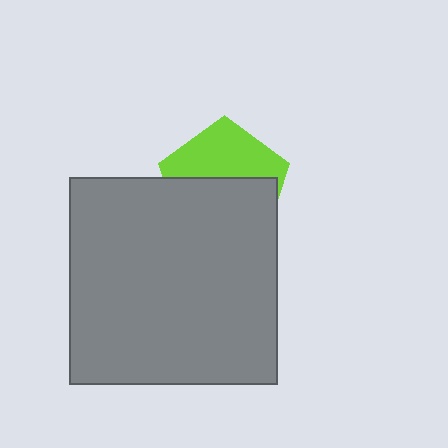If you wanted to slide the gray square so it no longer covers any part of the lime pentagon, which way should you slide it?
Slide it down — that is the most direct way to separate the two shapes.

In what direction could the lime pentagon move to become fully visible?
The lime pentagon could move up. That would shift it out from behind the gray square entirely.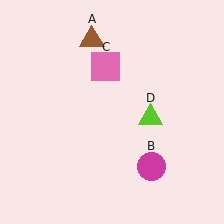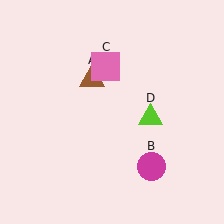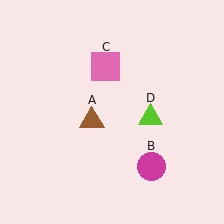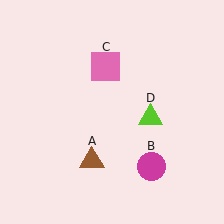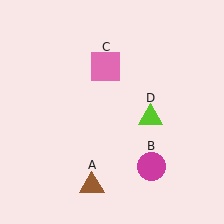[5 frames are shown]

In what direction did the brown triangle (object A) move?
The brown triangle (object A) moved down.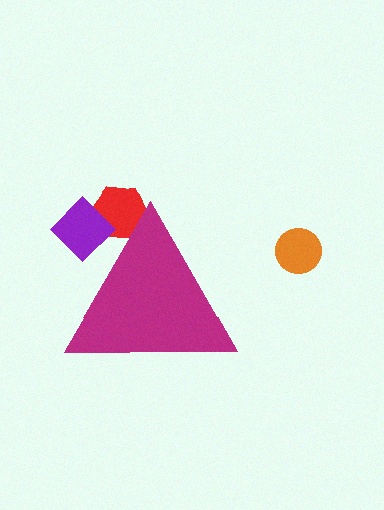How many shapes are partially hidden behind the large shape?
2 shapes are partially hidden.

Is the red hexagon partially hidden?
Yes, the red hexagon is partially hidden behind the magenta triangle.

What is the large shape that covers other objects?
A magenta triangle.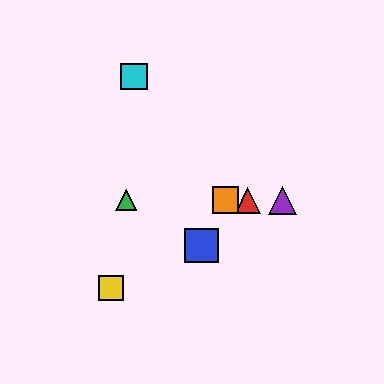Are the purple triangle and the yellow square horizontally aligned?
No, the purple triangle is at y≈200 and the yellow square is at y≈288.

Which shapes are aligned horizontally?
The red triangle, the green triangle, the purple triangle, the orange square are aligned horizontally.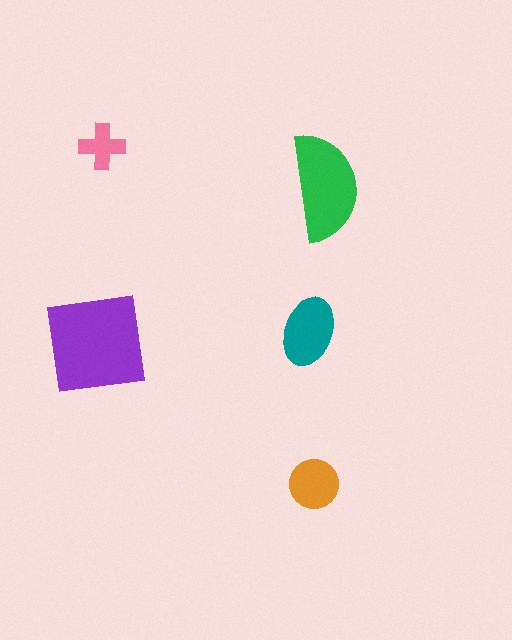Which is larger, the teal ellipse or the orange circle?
The teal ellipse.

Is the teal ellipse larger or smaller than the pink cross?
Larger.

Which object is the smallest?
The pink cross.